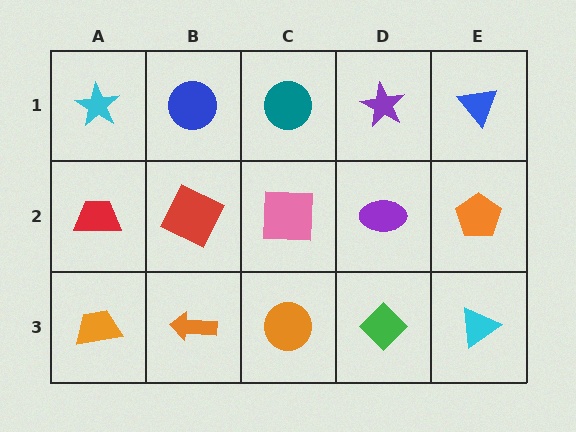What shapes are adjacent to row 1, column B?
A red square (row 2, column B), a cyan star (row 1, column A), a teal circle (row 1, column C).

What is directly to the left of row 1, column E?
A purple star.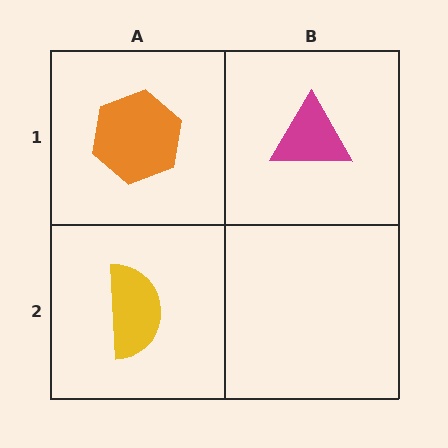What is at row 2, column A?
A yellow semicircle.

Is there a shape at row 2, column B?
No, that cell is empty.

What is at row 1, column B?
A magenta triangle.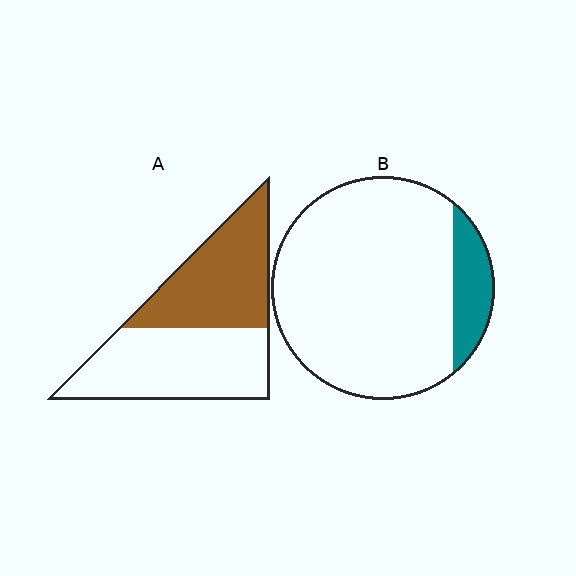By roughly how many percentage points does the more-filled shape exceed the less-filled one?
By roughly 35 percentage points (A over B).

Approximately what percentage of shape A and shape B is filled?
A is approximately 45% and B is approximately 15%.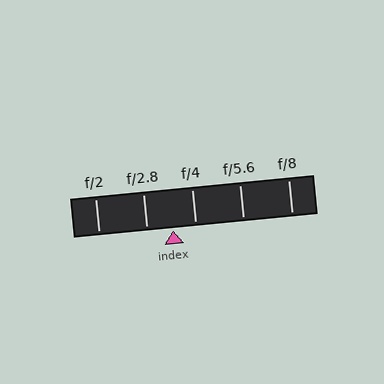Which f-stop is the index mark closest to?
The index mark is closest to f/4.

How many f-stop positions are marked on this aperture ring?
There are 5 f-stop positions marked.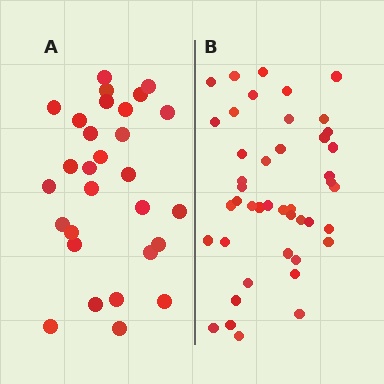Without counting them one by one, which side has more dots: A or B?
Region B (the right region) has more dots.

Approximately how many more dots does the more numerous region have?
Region B has approximately 15 more dots than region A.